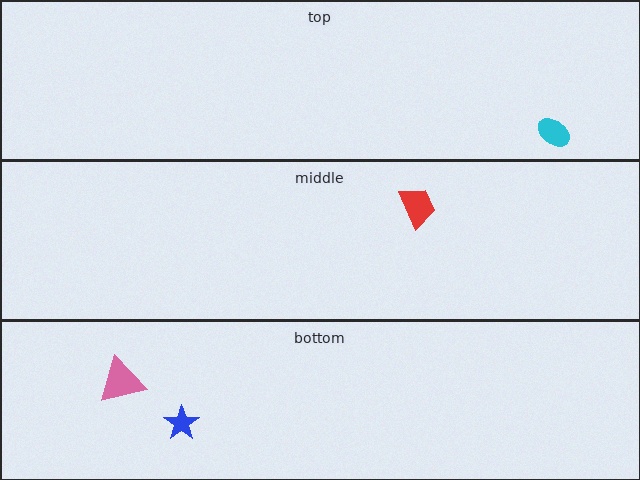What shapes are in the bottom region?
The blue star, the pink triangle.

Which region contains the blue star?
The bottom region.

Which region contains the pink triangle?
The bottom region.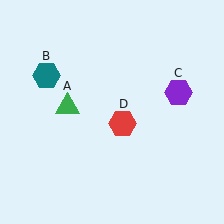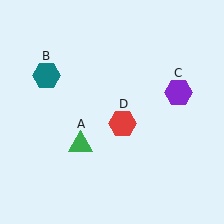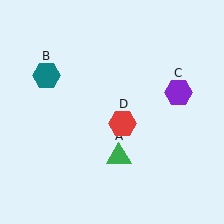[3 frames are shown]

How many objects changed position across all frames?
1 object changed position: green triangle (object A).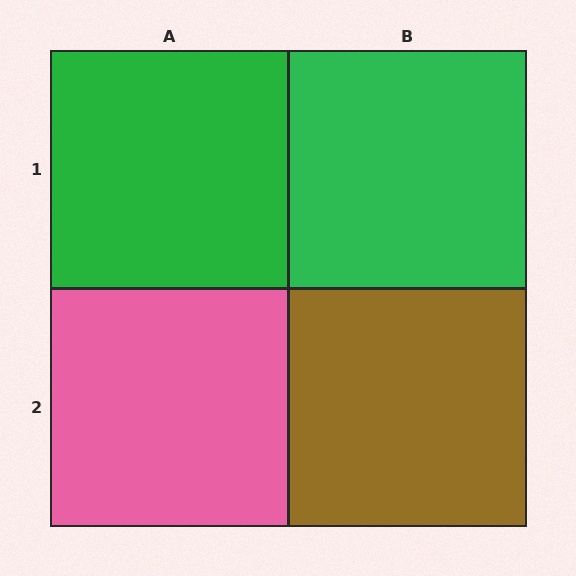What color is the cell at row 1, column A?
Green.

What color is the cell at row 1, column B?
Green.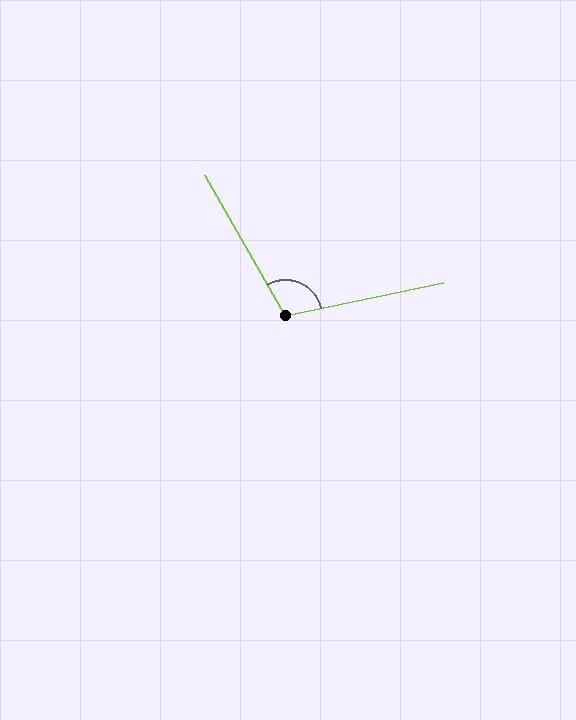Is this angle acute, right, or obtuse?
It is obtuse.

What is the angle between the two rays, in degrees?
Approximately 108 degrees.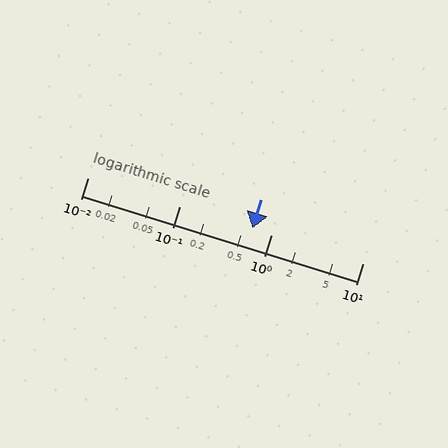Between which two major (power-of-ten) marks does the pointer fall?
The pointer is between 0.1 and 1.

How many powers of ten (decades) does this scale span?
The scale spans 3 decades, from 0.01 to 10.